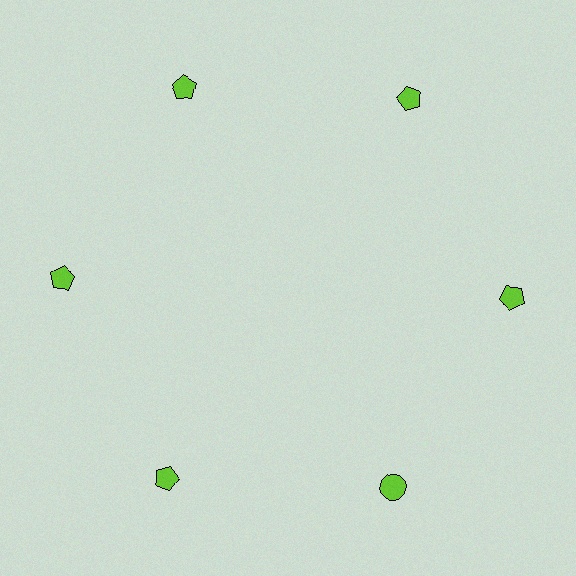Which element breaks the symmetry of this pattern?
The lime circle at roughly the 5 o'clock position breaks the symmetry. All other shapes are lime pentagons.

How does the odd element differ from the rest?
It has a different shape: circle instead of pentagon.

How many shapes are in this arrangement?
There are 6 shapes arranged in a ring pattern.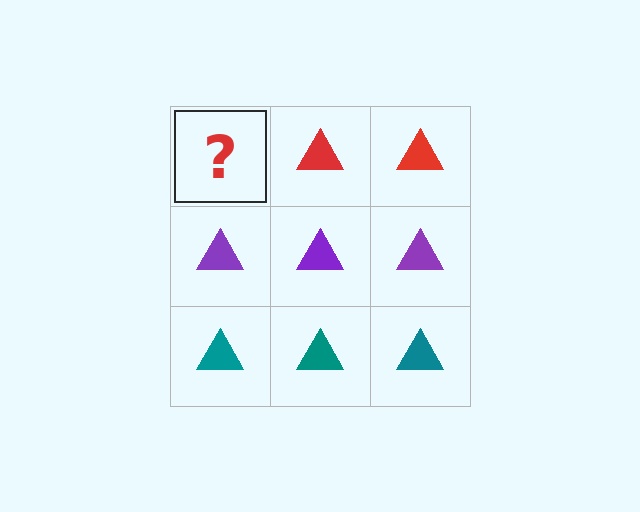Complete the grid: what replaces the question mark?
The question mark should be replaced with a red triangle.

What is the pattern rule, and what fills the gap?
The rule is that each row has a consistent color. The gap should be filled with a red triangle.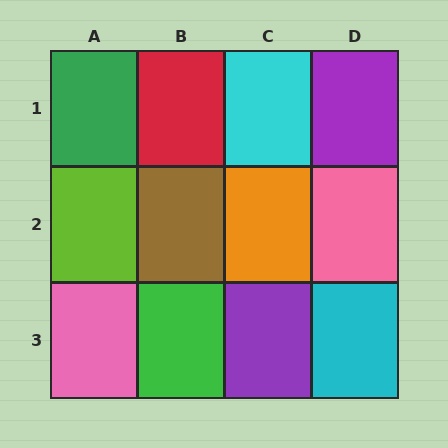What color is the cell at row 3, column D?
Cyan.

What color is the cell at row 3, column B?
Green.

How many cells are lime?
1 cell is lime.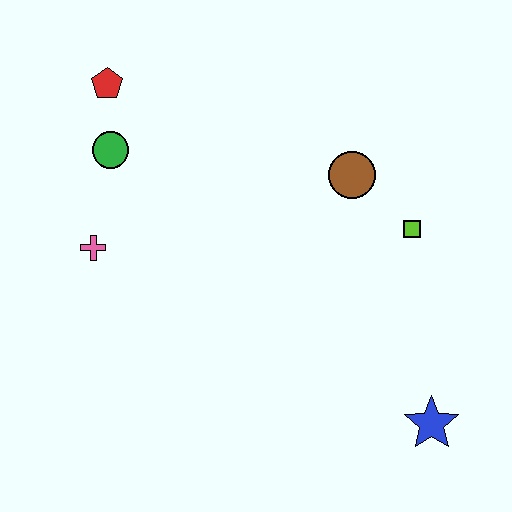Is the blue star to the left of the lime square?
No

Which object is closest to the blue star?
The lime square is closest to the blue star.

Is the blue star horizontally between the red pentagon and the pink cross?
No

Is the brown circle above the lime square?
Yes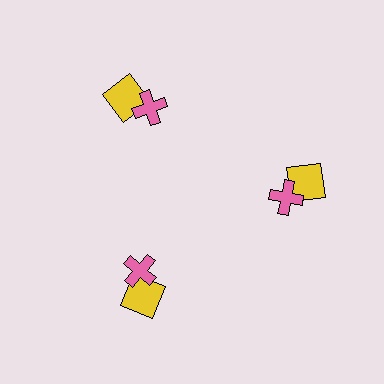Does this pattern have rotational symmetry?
Yes, this pattern has 3-fold rotational symmetry. It looks the same after rotating 120 degrees around the center.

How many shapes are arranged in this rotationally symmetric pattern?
There are 6 shapes, arranged in 3 groups of 2.